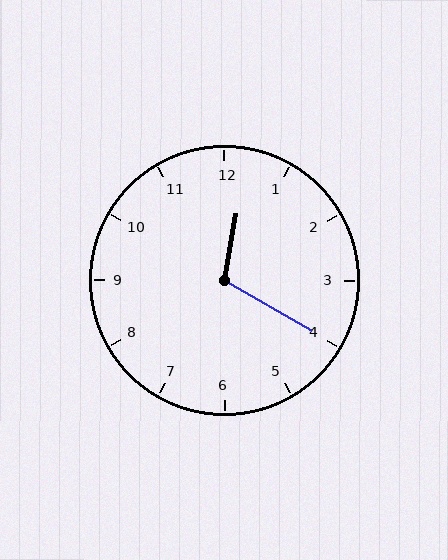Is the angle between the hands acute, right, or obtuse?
It is obtuse.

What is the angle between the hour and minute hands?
Approximately 110 degrees.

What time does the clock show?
12:20.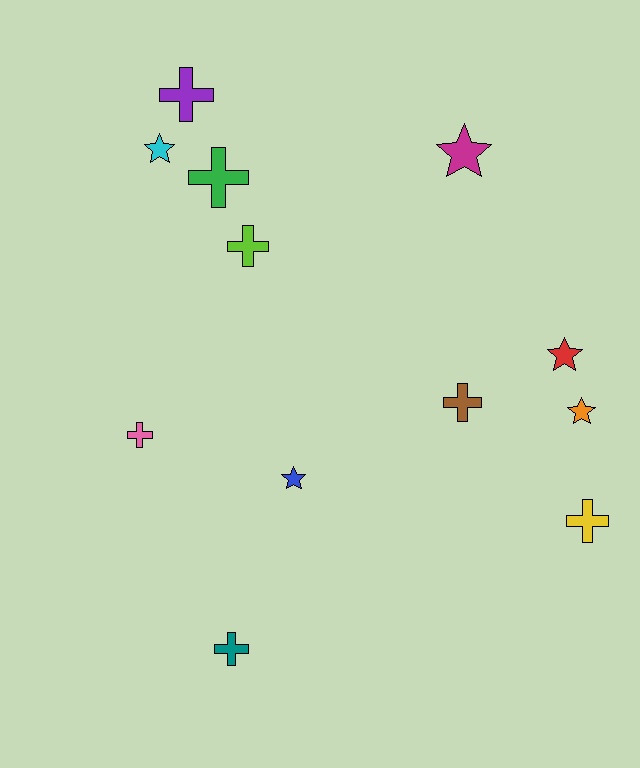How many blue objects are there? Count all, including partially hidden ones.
There is 1 blue object.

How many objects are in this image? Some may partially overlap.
There are 12 objects.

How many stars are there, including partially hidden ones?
There are 5 stars.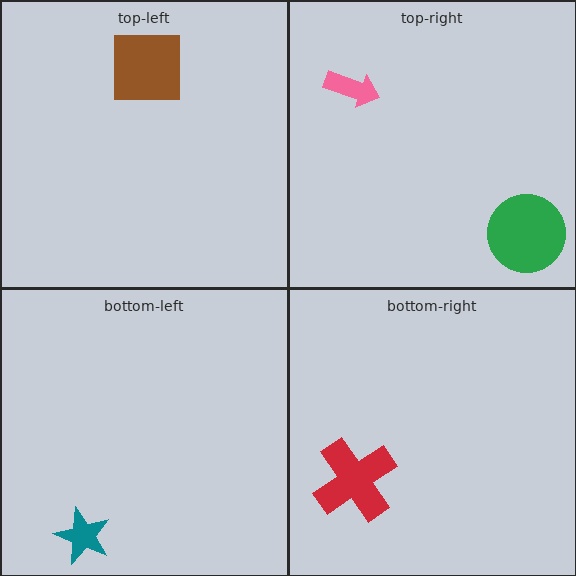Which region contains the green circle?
The top-right region.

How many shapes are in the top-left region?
1.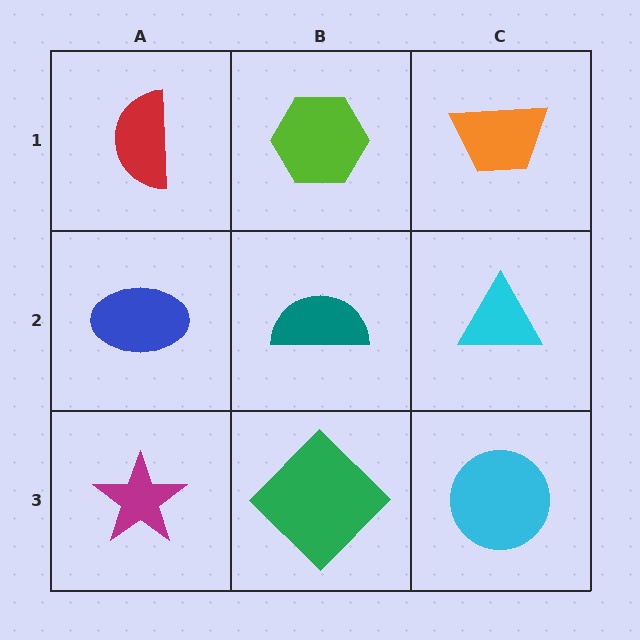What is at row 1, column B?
A lime hexagon.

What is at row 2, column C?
A cyan triangle.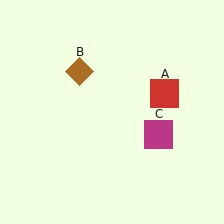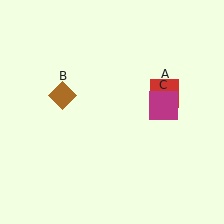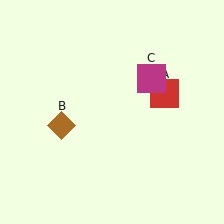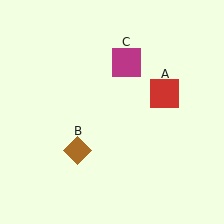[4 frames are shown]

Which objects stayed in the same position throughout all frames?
Red square (object A) remained stationary.